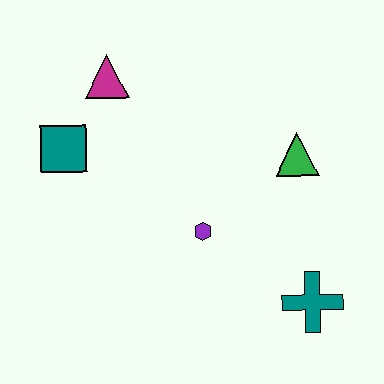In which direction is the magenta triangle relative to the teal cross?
The magenta triangle is above the teal cross.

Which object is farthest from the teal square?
The teal cross is farthest from the teal square.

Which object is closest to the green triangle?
The purple hexagon is closest to the green triangle.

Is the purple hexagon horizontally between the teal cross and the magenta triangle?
Yes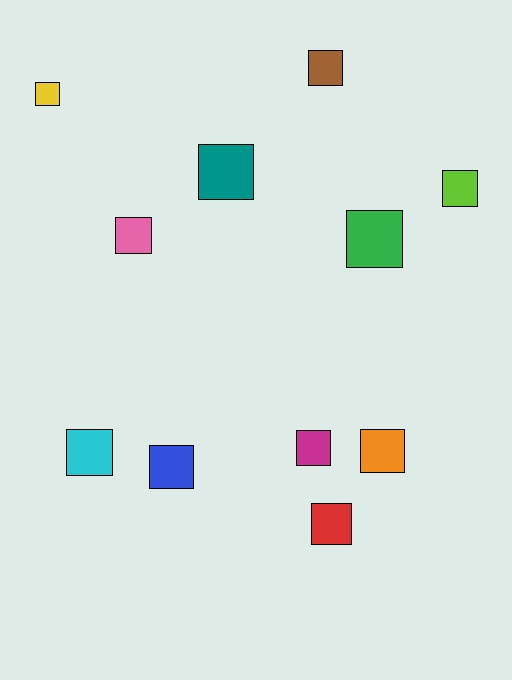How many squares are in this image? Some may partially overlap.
There are 11 squares.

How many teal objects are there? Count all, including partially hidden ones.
There is 1 teal object.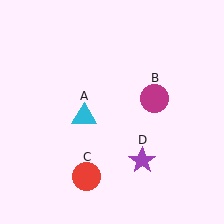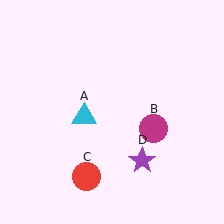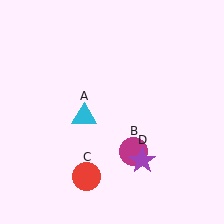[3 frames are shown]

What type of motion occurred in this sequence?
The magenta circle (object B) rotated clockwise around the center of the scene.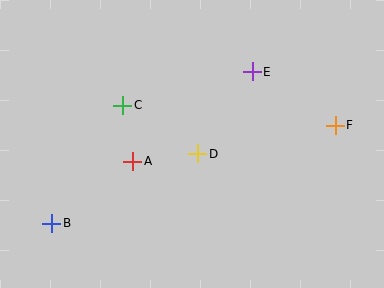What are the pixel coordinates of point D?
Point D is at (198, 154).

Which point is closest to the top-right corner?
Point F is closest to the top-right corner.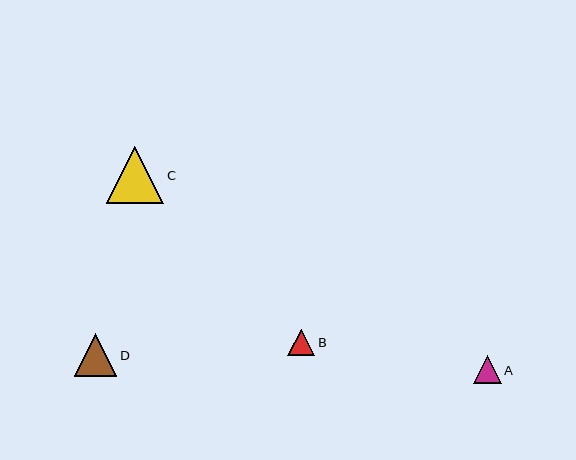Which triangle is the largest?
Triangle C is the largest with a size of approximately 57 pixels.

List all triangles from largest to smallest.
From largest to smallest: C, D, A, B.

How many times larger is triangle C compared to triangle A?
Triangle C is approximately 2.0 times the size of triangle A.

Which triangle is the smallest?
Triangle B is the smallest with a size of approximately 27 pixels.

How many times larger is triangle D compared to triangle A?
Triangle D is approximately 1.5 times the size of triangle A.